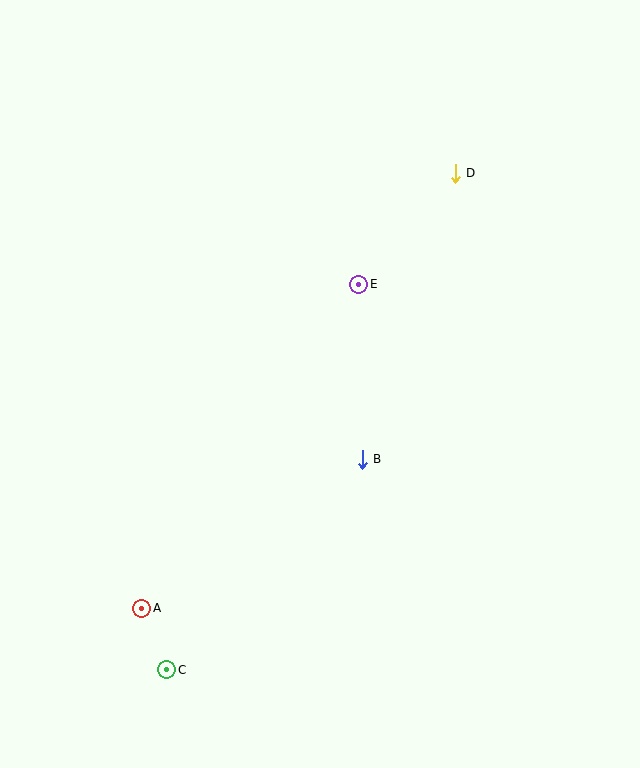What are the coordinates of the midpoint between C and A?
The midpoint between C and A is at (154, 639).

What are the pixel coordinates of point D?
Point D is at (456, 173).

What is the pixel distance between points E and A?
The distance between E and A is 390 pixels.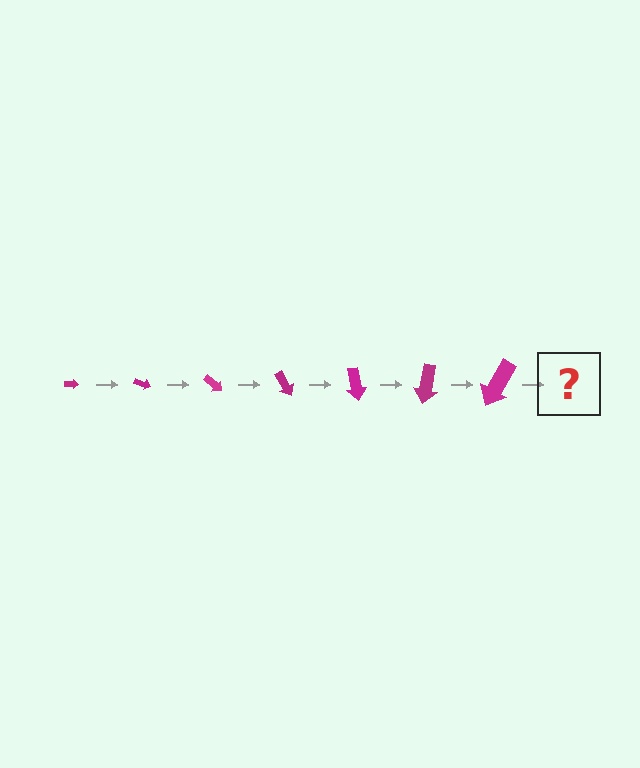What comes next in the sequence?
The next element should be an arrow, larger than the previous one and rotated 140 degrees from the start.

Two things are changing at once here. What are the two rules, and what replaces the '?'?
The two rules are that the arrow grows larger each step and it rotates 20 degrees each step. The '?' should be an arrow, larger than the previous one and rotated 140 degrees from the start.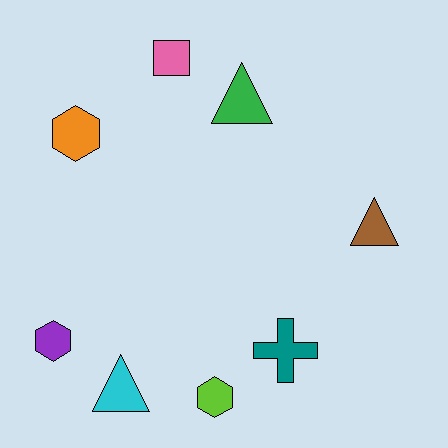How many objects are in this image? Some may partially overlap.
There are 8 objects.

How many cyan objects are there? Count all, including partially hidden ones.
There is 1 cyan object.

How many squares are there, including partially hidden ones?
There is 1 square.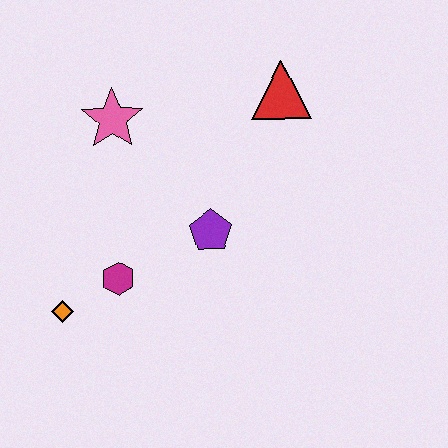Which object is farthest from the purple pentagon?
The orange diamond is farthest from the purple pentagon.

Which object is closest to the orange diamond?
The magenta hexagon is closest to the orange diamond.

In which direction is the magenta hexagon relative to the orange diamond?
The magenta hexagon is to the right of the orange diamond.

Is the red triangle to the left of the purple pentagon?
No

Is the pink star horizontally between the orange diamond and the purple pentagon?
Yes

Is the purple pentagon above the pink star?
No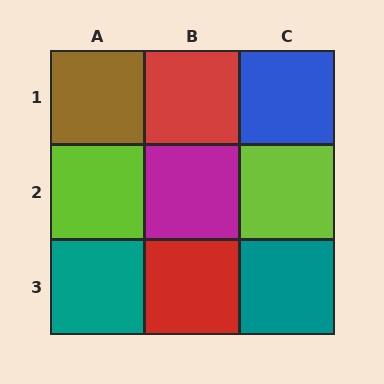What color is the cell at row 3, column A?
Teal.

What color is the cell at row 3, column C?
Teal.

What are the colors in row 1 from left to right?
Brown, red, blue.